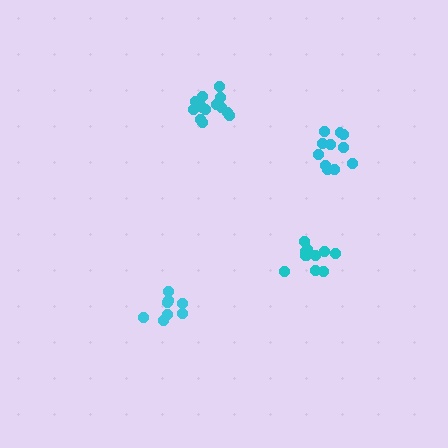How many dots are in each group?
Group 1: 13 dots, Group 2: 8 dots, Group 3: 12 dots, Group 4: 11 dots (44 total).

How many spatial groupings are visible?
There are 4 spatial groupings.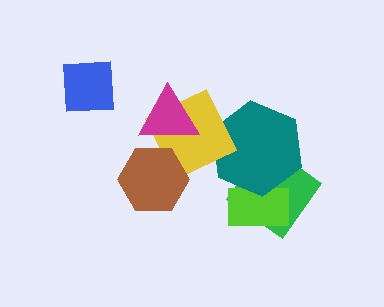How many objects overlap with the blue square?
0 objects overlap with the blue square.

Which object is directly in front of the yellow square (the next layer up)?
The magenta triangle is directly in front of the yellow square.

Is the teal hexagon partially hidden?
Yes, it is partially covered by another shape.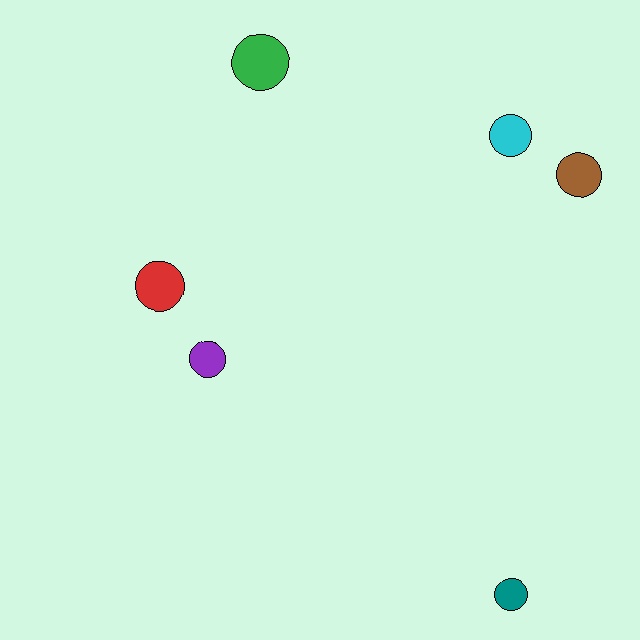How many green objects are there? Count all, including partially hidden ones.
There is 1 green object.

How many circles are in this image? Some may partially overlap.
There are 6 circles.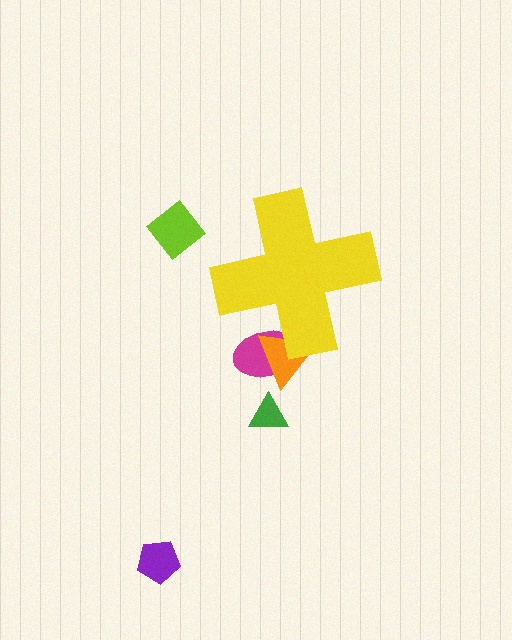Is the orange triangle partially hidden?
Yes, the orange triangle is partially hidden behind the yellow cross.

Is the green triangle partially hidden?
No, the green triangle is fully visible.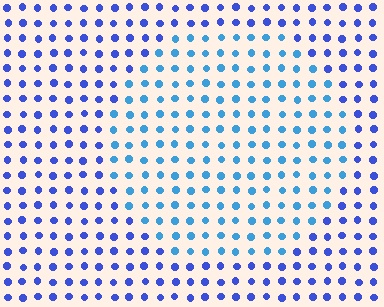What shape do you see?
I see a circle.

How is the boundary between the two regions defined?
The boundary is defined purely by a slight shift in hue (about 30 degrees). Spacing, size, and orientation are identical on both sides.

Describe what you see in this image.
The image is filled with small blue elements in a uniform arrangement. A circle-shaped region is visible where the elements are tinted to a slightly different hue, forming a subtle color boundary.